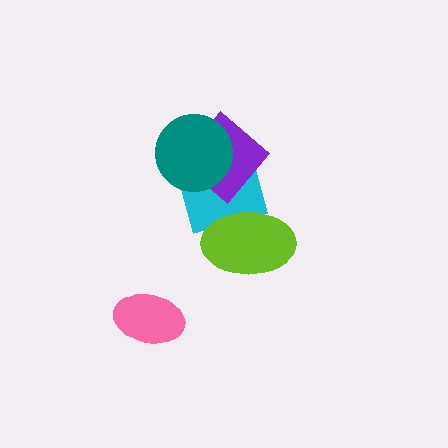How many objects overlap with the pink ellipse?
0 objects overlap with the pink ellipse.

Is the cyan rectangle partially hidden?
Yes, it is partially covered by another shape.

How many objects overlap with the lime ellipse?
1 object overlaps with the lime ellipse.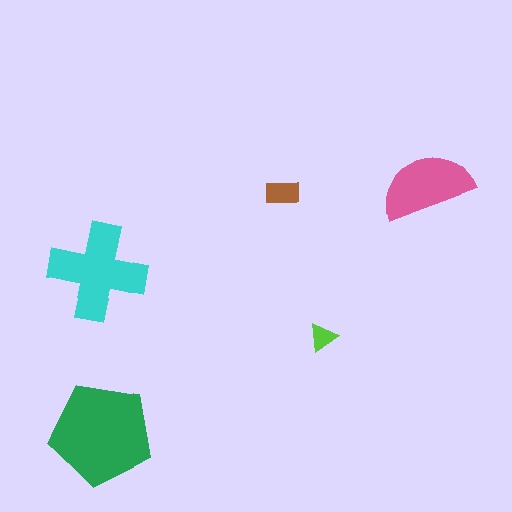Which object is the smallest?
The lime triangle.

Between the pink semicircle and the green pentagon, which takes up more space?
The green pentagon.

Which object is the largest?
The green pentagon.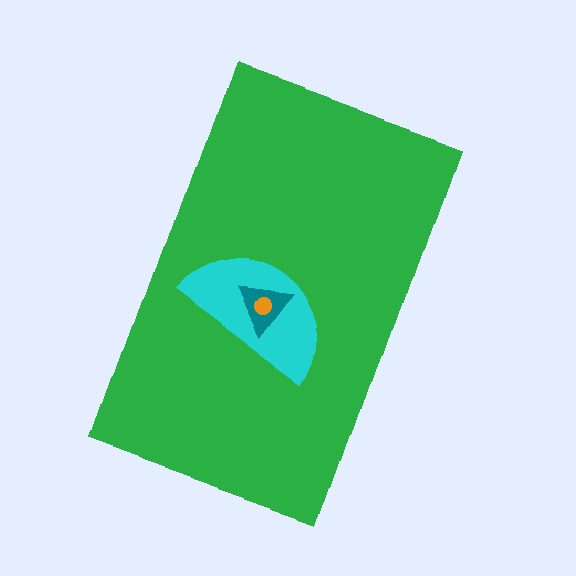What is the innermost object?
The orange circle.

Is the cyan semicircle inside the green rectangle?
Yes.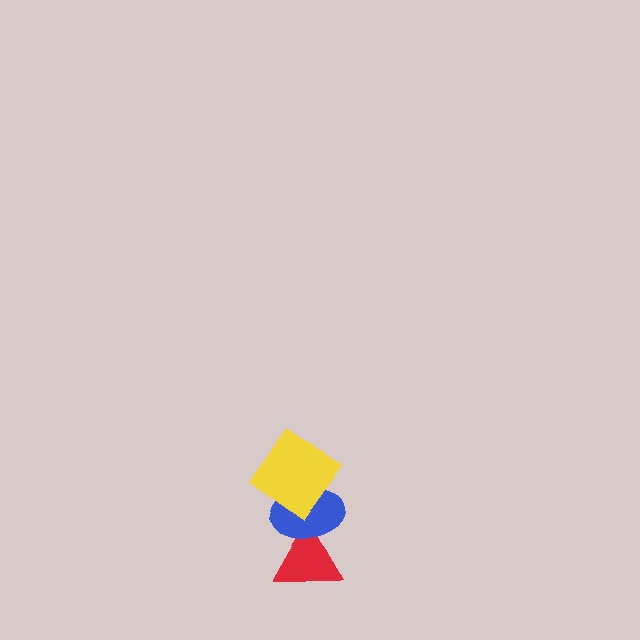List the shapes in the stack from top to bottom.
From top to bottom: the yellow diamond, the blue ellipse, the red triangle.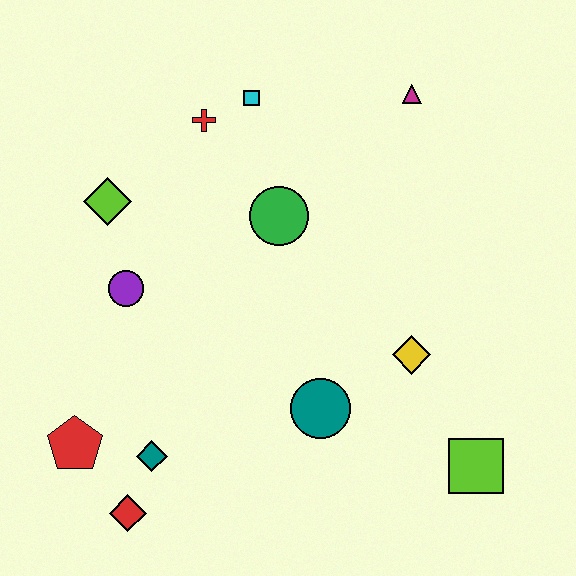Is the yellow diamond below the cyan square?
Yes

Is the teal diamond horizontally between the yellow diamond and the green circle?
No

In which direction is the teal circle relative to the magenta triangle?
The teal circle is below the magenta triangle.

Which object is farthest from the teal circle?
The magenta triangle is farthest from the teal circle.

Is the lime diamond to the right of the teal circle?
No